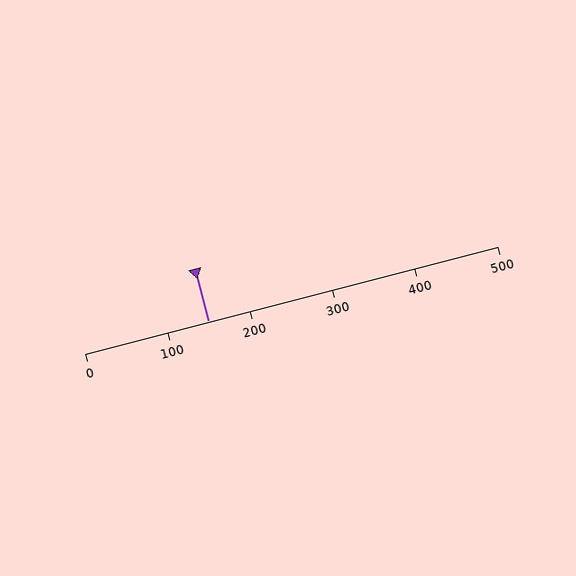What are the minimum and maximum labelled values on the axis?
The axis runs from 0 to 500.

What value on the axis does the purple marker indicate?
The marker indicates approximately 150.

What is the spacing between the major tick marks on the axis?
The major ticks are spaced 100 apart.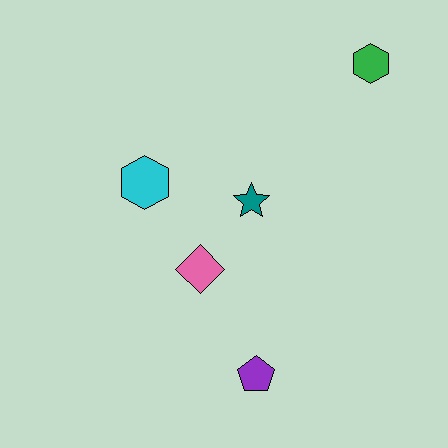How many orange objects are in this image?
There are no orange objects.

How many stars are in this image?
There is 1 star.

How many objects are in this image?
There are 5 objects.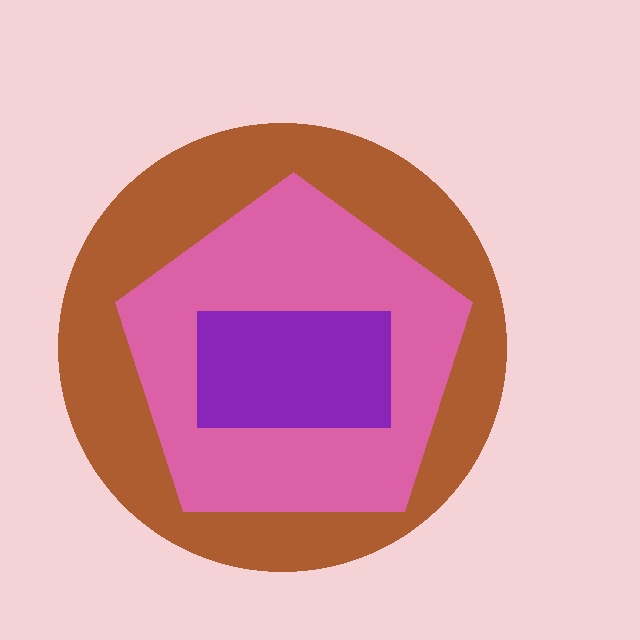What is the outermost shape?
The brown circle.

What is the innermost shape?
The purple rectangle.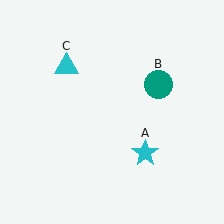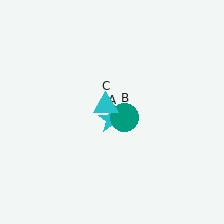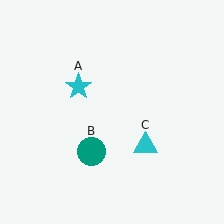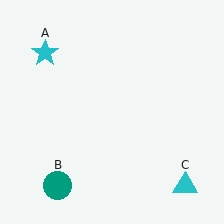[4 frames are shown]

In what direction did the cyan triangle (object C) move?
The cyan triangle (object C) moved down and to the right.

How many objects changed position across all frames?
3 objects changed position: cyan star (object A), teal circle (object B), cyan triangle (object C).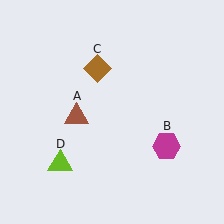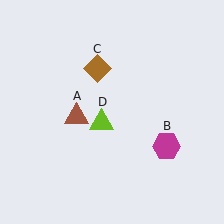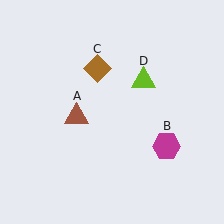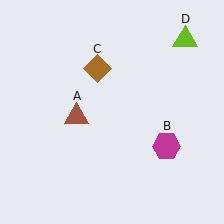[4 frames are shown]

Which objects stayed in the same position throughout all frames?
Brown triangle (object A) and magenta hexagon (object B) and brown diamond (object C) remained stationary.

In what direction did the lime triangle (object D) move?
The lime triangle (object D) moved up and to the right.